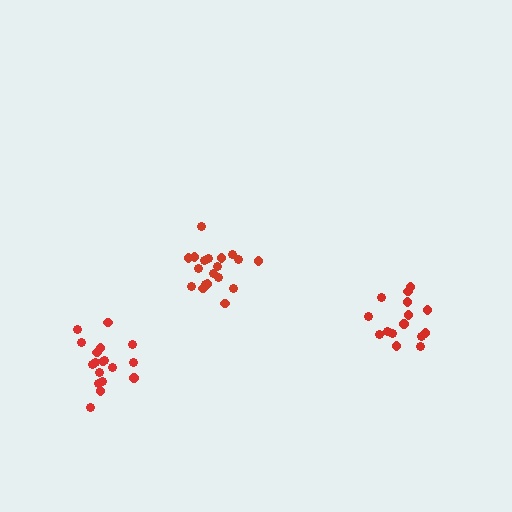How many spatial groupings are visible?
There are 3 spatial groupings.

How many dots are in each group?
Group 1: 15 dots, Group 2: 19 dots, Group 3: 19 dots (53 total).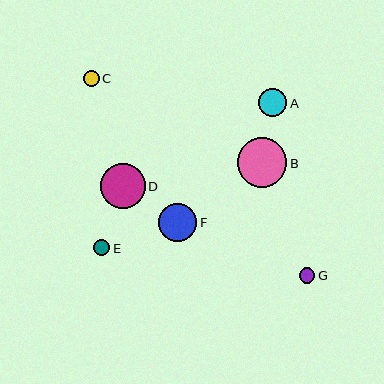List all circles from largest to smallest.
From largest to smallest: B, D, F, A, C, E, G.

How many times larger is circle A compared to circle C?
Circle A is approximately 1.8 times the size of circle C.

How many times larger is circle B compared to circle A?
Circle B is approximately 1.8 times the size of circle A.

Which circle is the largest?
Circle B is the largest with a size of approximately 50 pixels.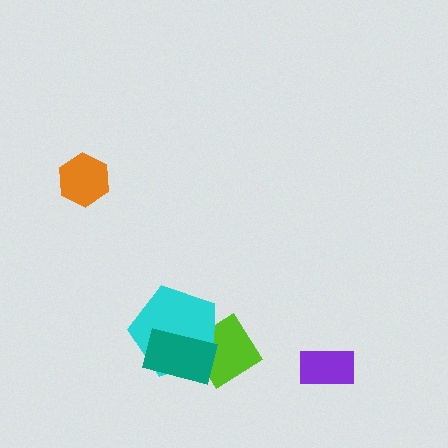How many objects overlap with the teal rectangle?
2 objects overlap with the teal rectangle.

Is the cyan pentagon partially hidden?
Yes, it is partially covered by another shape.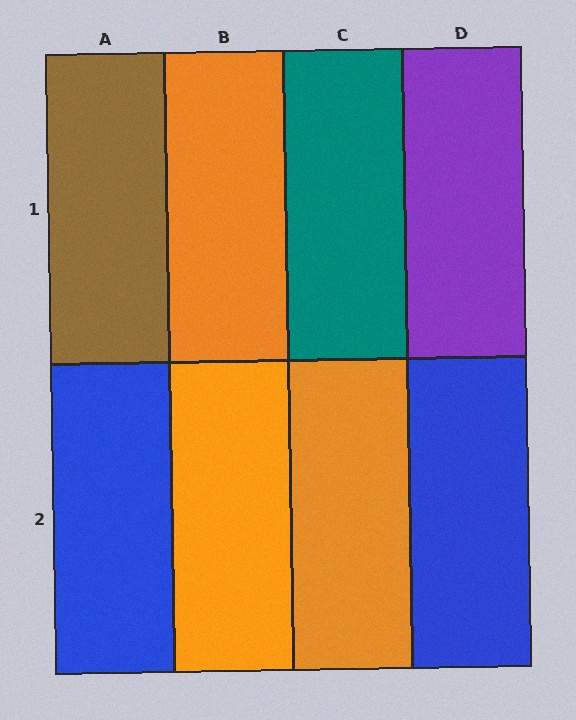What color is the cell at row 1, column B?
Orange.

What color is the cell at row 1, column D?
Purple.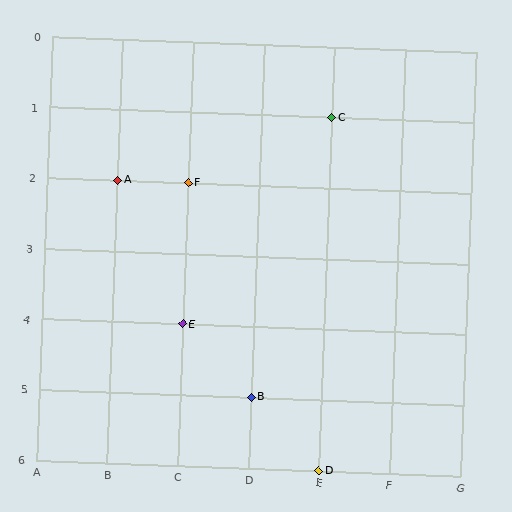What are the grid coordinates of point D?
Point D is at grid coordinates (E, 6).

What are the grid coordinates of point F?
Point F is at grid coordinates (C, 2).